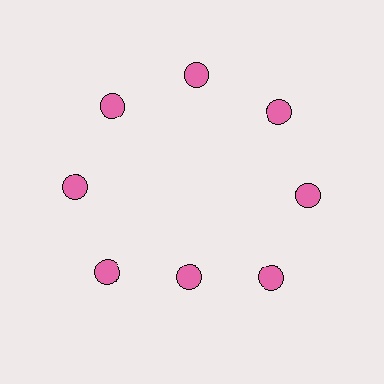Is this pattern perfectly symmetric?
No. The 8 pink circles are arranged in a ring, but one element near the 6 o'clock position is pulled inward toward the center, breaking the 8-fold rotational symmetry.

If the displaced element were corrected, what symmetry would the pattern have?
It would have 8-fold rotational symmetry — the pattern would map onto itself every 45 degrees.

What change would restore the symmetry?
The symmetry would be restored by moving it outward, back onto the ring so that all 8 circles sit at equal angles and equal distance from the center.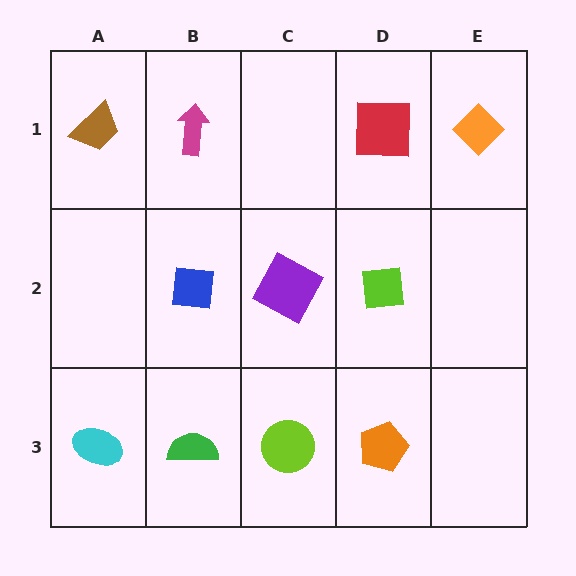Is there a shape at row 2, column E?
No, that cell is empty.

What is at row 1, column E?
An orange diamond.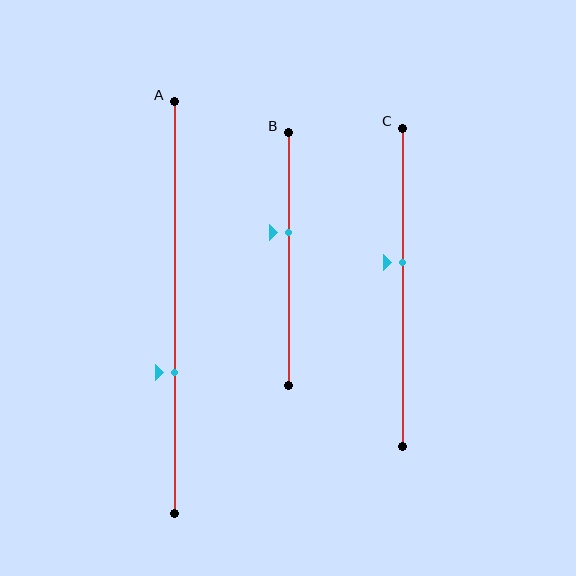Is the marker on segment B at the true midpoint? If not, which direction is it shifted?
No, the marker on segment B is shifted upward by about 11% of the segment length.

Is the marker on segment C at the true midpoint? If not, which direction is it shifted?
No, the marker on segment C is shifted upward by about 8% of the segment length.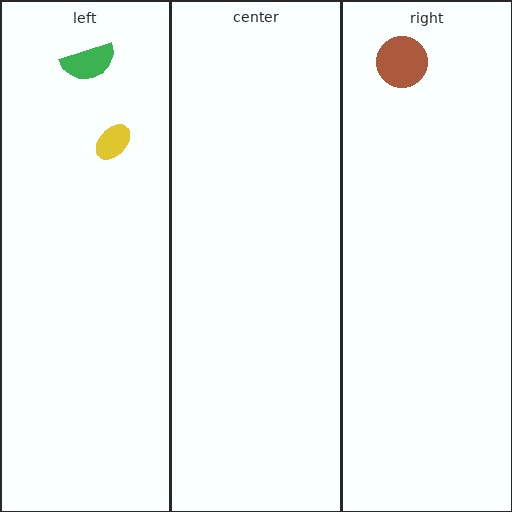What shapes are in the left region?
The yellow ellipse, the green semicircle.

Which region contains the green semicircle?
The left region.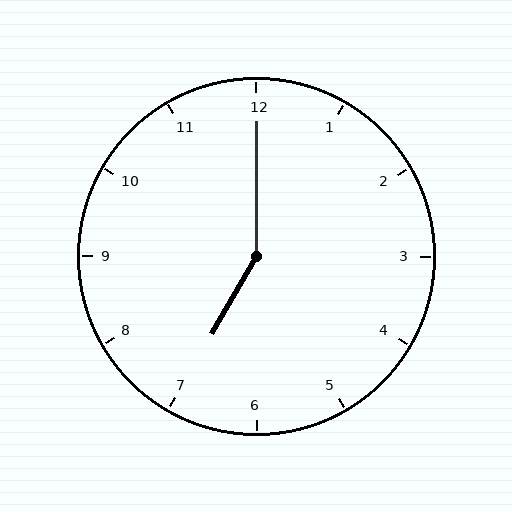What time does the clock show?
7:00.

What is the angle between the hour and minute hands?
Approximately 150 degrees.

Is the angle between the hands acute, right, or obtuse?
It is obtuse.